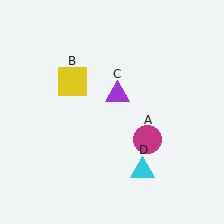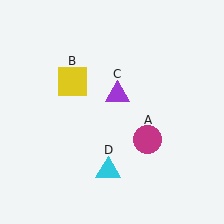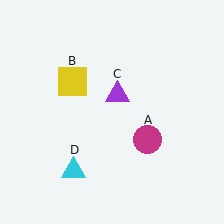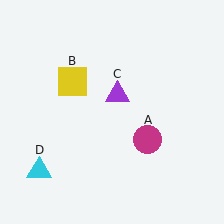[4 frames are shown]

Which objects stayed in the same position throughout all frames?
Magenta circle (object A) and yellow square (object B) and purple triangle (object C) remained stationary.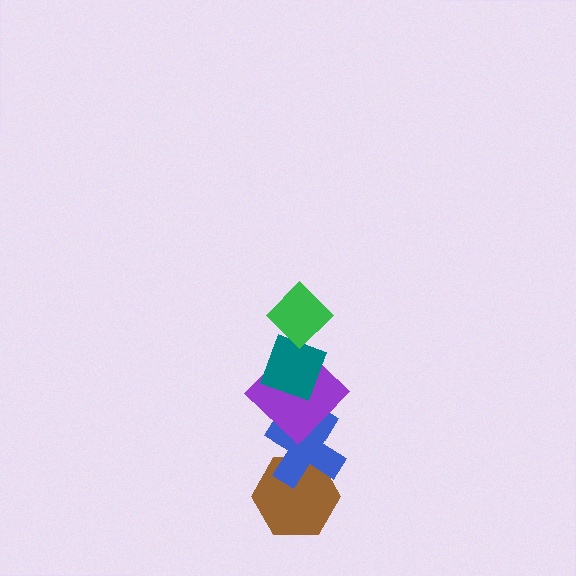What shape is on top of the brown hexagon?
The blue cross is on top of the brown hexagon.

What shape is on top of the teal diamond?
The green diamond is on top of the teal diamond.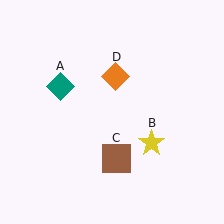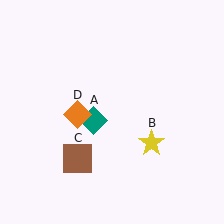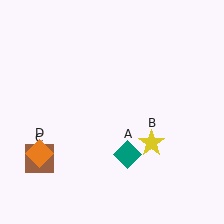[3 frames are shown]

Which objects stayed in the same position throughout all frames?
Yellow star (object B) remained stationary.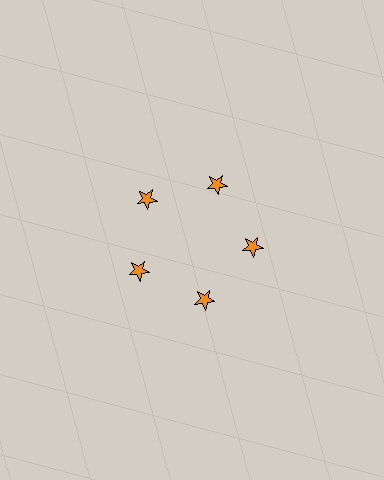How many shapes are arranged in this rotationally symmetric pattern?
There are 5 shapes, arranged in 5 groups of 1.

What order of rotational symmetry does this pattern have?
This pattern has 5-fold rotational symmetry.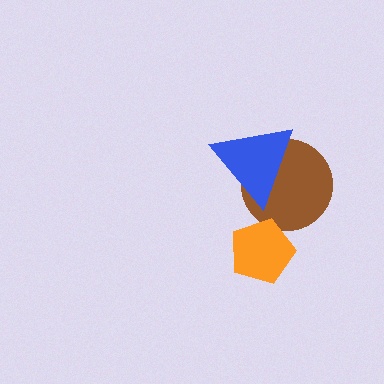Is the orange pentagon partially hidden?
No, no other shape covers it.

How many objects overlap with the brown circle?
2 objects overlap with the brown circle.